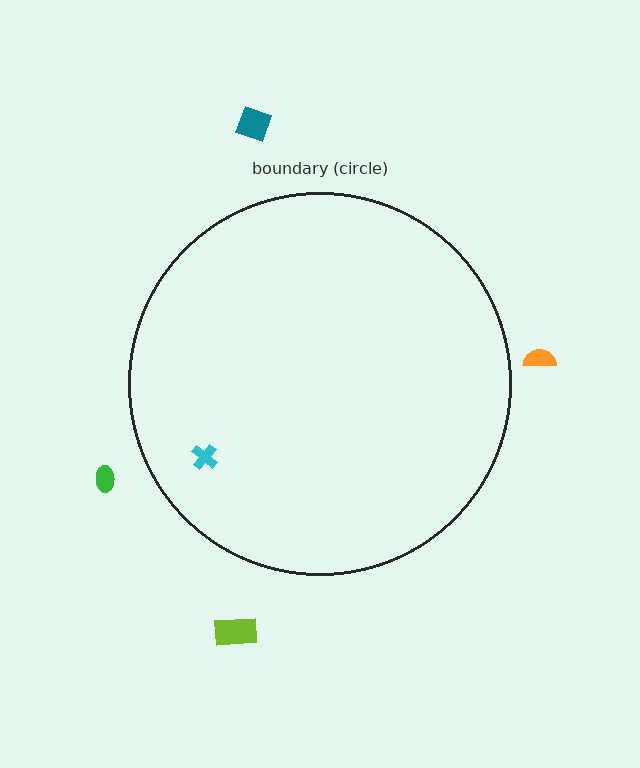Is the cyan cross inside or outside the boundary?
Inside.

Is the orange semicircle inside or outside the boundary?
Outside.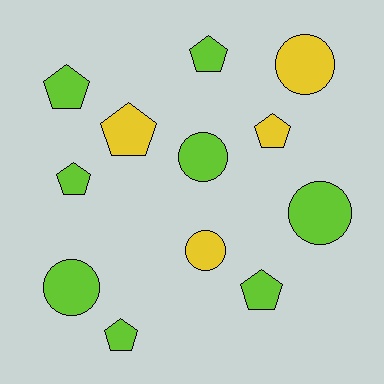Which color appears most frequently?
Lime, with 8 objects.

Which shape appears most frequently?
Pentagon, with 7 objects.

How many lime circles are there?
There are 3 lime circles.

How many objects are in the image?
There are 12 objects.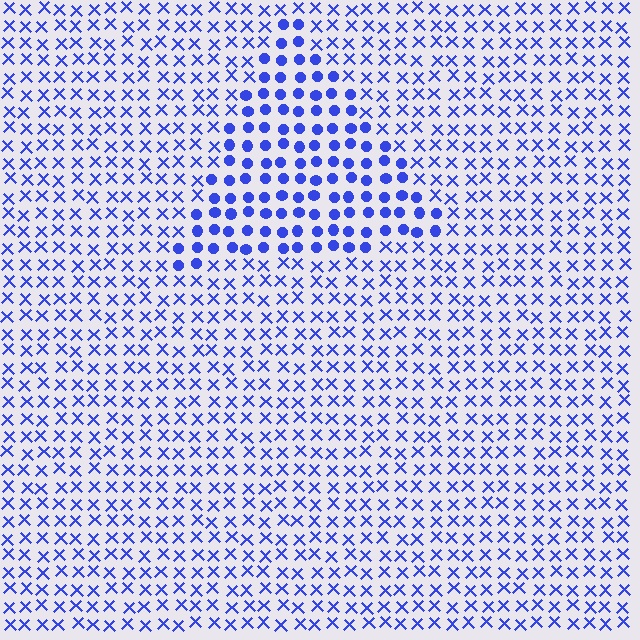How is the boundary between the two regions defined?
The boundary is defined by a change in element shape: circles inside vs. X marks outside. All elements share the same color and spacing.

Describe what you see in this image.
The image is filled with small blue elements arranged in a uniform grid. A triangle-shaped region contains circles, while the surrounding area contains X marks. The boundary is defined purely by the change in element shape.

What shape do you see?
I see a triangle.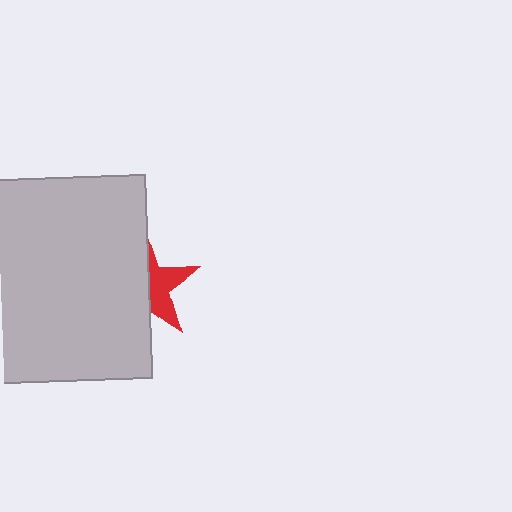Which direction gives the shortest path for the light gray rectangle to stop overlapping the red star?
Moving left gives the shortest separation.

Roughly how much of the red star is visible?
A small part of it is visible (roughly 42%).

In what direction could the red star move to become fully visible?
The red star could move right. That would shift it out from behind the light gray rectangle entirely.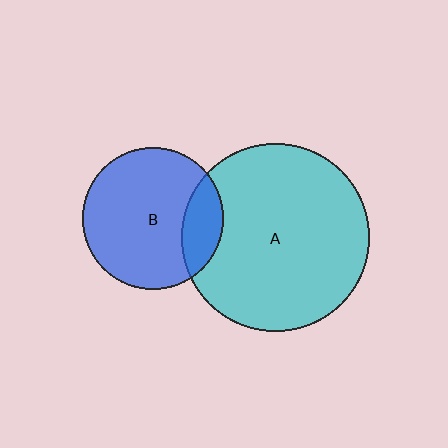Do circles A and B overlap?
Yes.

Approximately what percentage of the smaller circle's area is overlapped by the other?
Approximately 20%.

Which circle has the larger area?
Circle A (cyan).